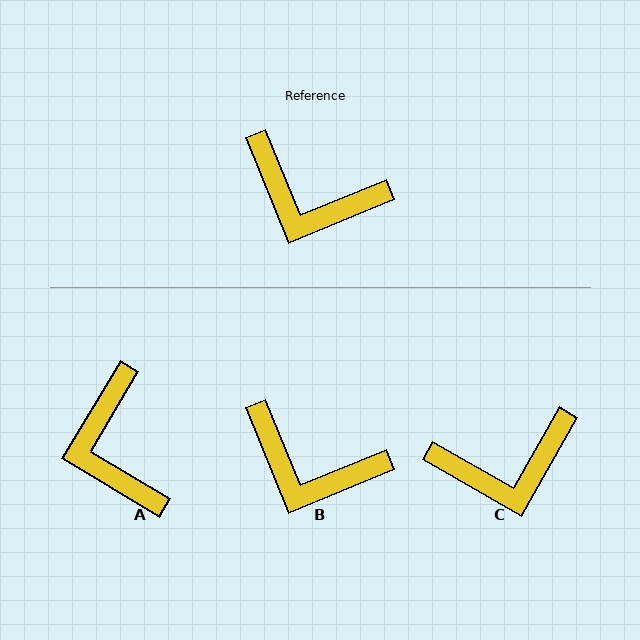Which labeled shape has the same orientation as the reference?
B.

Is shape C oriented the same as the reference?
No, it is off by about 38 degrees.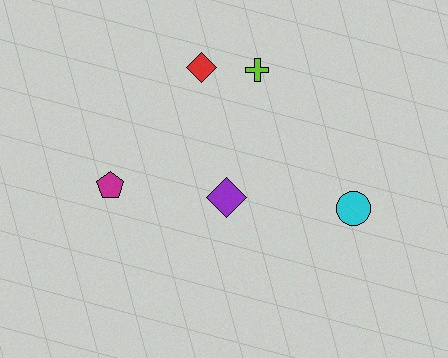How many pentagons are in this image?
There is 1 pentagon.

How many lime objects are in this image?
There is 1 lime object.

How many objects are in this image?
There are 5 objects.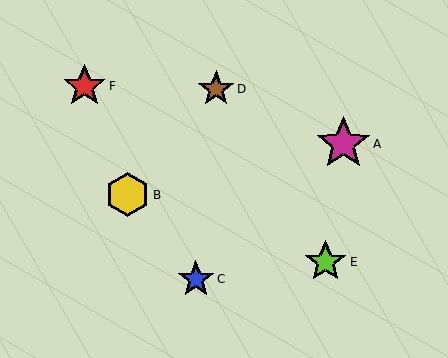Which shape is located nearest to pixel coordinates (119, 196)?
The yellow hexagon (labeled B) at (128, 195) is nearest to that location.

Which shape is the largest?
The magenta star (labeled A) is the largest.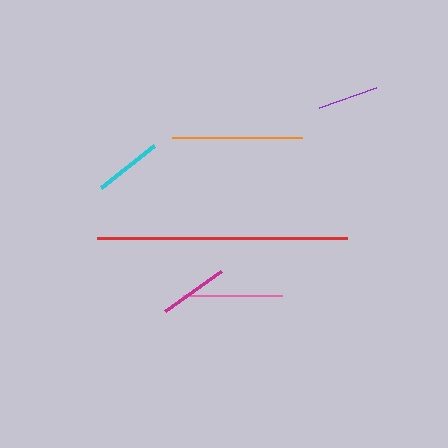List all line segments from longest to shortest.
From longest to shortest: red, orange, pink, magenta, cyan, purple.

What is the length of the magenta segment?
The magenta segment is approximately 69 pixels long.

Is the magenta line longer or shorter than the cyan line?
The magenta line is longer than the cyan line.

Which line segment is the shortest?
The purple line is the shortest at approximately 61 pixels.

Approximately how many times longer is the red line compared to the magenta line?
The red line is approximately 3.6 times the length of the magenta line.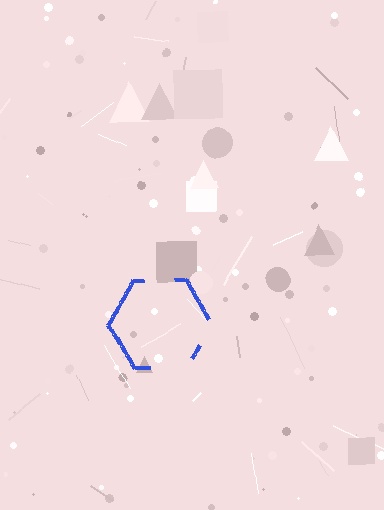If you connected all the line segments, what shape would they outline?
They would outline a hexagon.